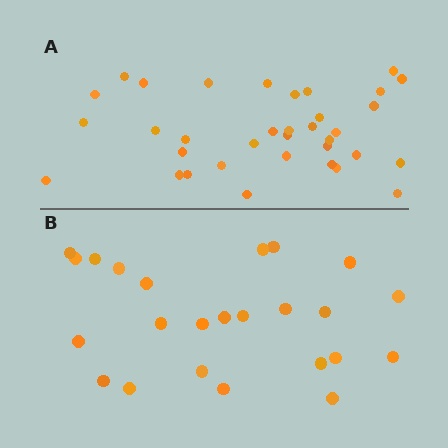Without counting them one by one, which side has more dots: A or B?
Region A (the top region) has more dots.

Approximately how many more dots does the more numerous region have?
Region A has roughly 12 or so more dots than region B.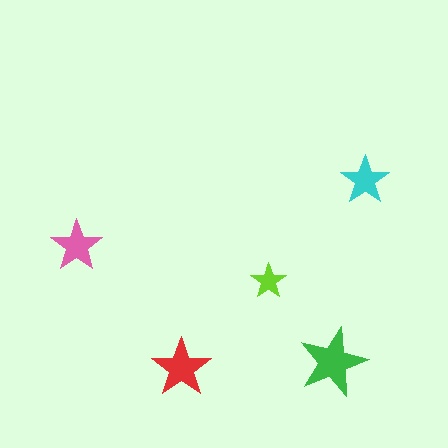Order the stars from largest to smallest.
the green one, the red one, the pink one, the cyan one, the lime one.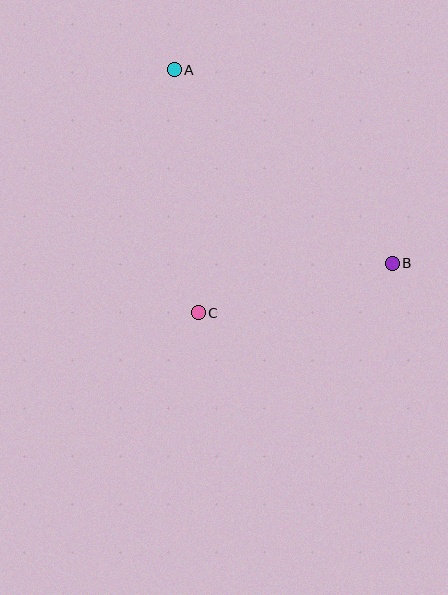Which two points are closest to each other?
Points B and C are closest to each other.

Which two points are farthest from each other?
Points A and B are farthest from each other.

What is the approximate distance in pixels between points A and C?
The distance between A and C is approximately 244 pixels.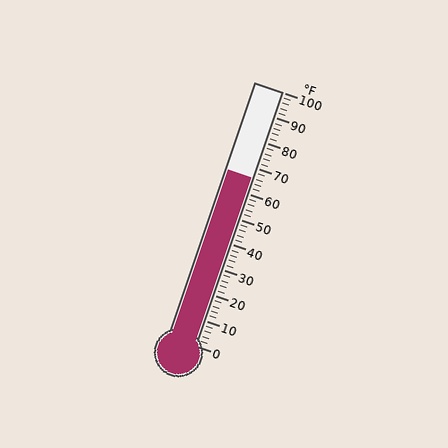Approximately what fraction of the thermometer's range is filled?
The thermometer is filled to approximately 65% of its range.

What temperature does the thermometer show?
The thermometer shows approximately 66°F.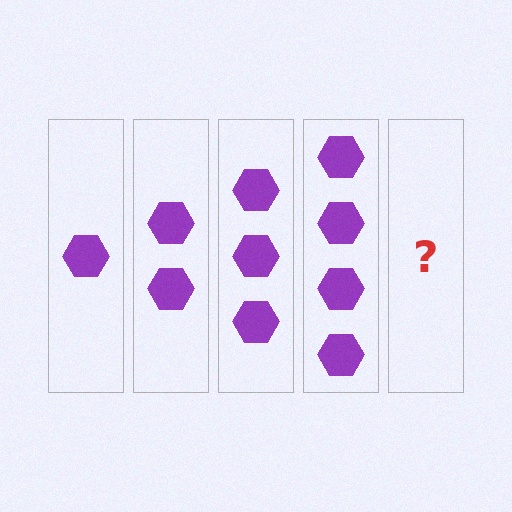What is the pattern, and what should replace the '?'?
The pattern is that each step adds one more hexagon. The '?' should be 5 hexagons.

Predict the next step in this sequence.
The next step is 5 hexagons.